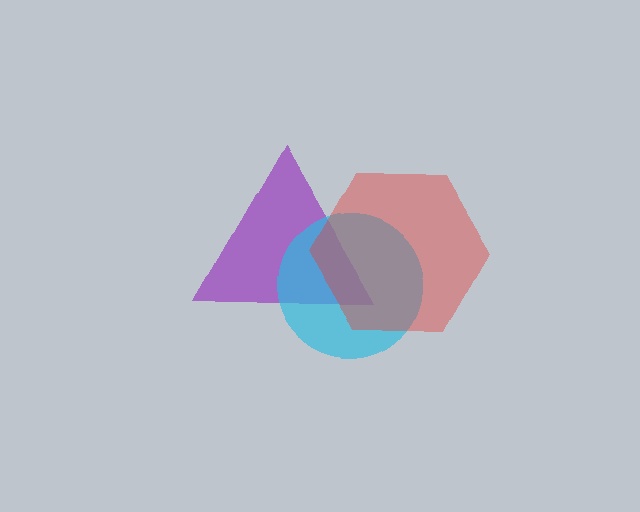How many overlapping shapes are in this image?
There are 3 overlapping shapes in the image.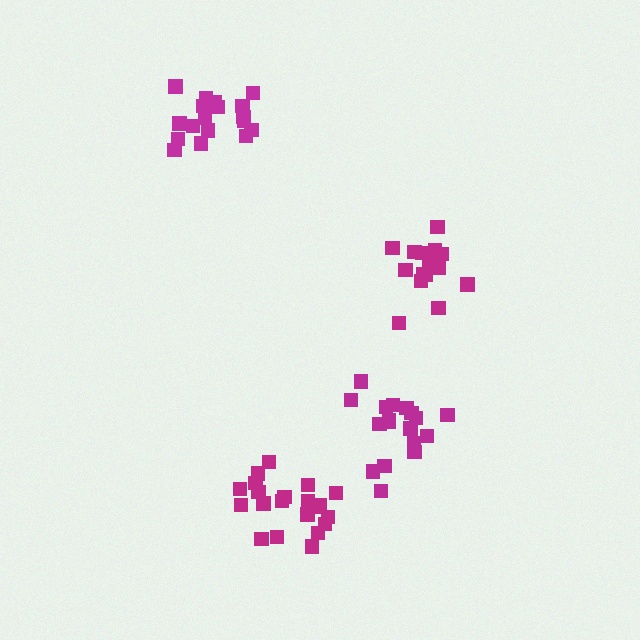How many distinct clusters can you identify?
There are 4 distinct clusters.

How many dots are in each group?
Group 1: 21 dots, Group 2: 18 dots, Group 3: 19 dots, Group 4: 18 dots (76 total).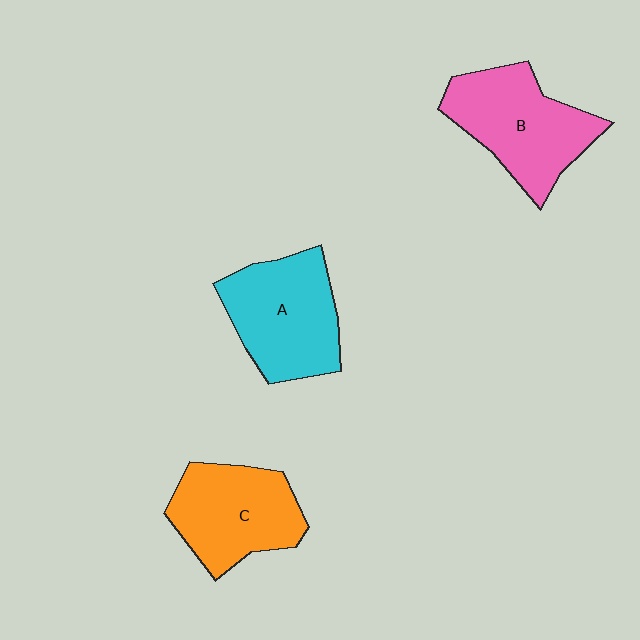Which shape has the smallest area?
Shape C (orange).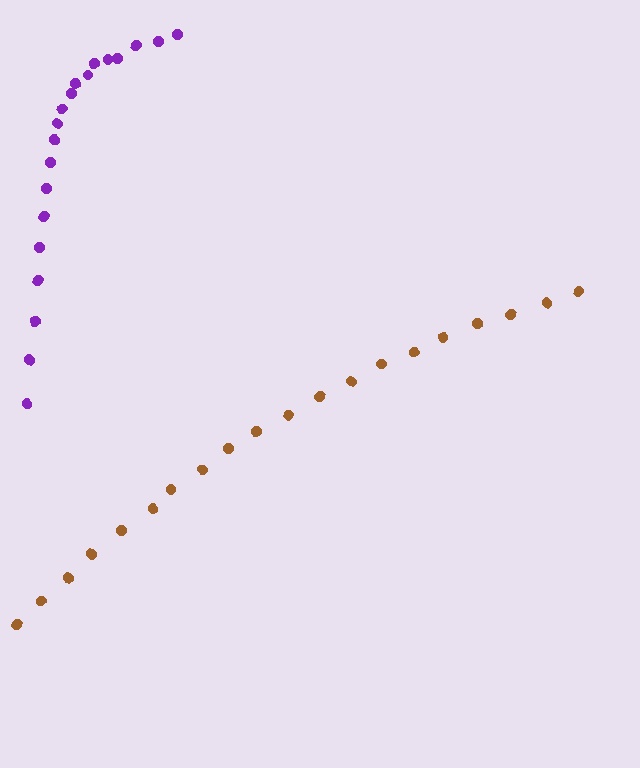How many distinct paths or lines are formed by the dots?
There are 2 distinct paths.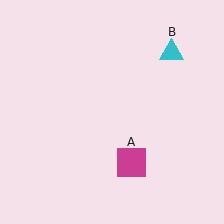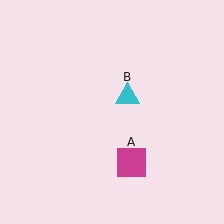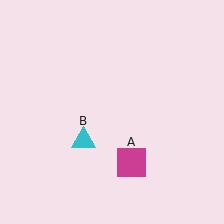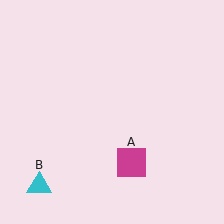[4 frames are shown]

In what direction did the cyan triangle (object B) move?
The cyan triangle (object B) moved down and to the left.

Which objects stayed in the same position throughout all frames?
Magenta square (object A) remained stationary.